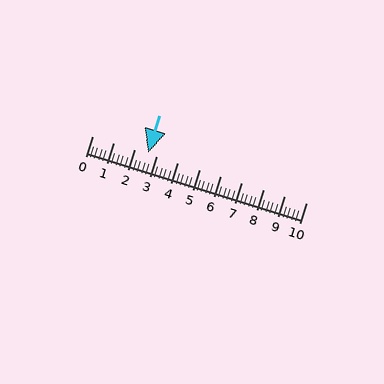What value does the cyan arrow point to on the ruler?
The cyan arrow points to approximately 2.6.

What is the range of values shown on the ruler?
The ruler shows values from 0 to 10.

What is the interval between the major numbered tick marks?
The major tick marks are spaced 1 units apart.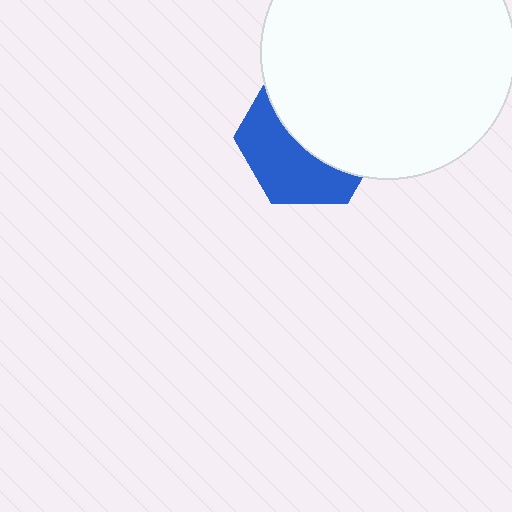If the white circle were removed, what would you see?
You would see the complete blue hexagon.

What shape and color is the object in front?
The object in front is a white circle.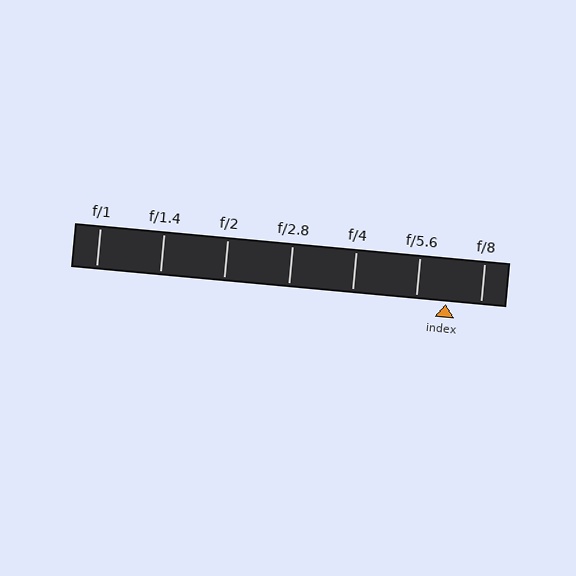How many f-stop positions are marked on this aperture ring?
There are 7 f-stop positions marked.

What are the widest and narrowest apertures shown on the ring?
The widest aperture shown is f/1 and the narrowest is f/8.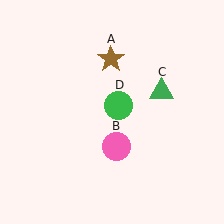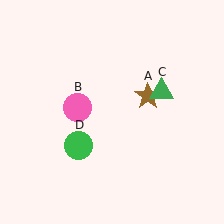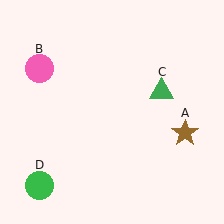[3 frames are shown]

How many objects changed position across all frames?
3 objects changed position: brown star (object A), pink circle (object B), green circle (object D).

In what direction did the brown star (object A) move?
The brown star (object A) moved down and to the right.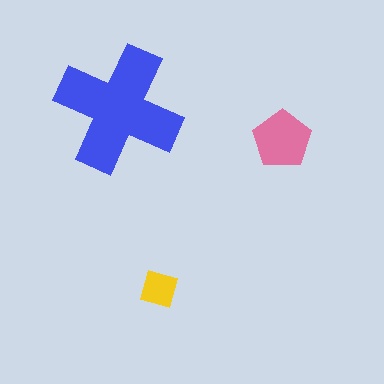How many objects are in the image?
There are 3 objects in the image.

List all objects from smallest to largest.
The yellow diamond, the pink pentagon, the blue cross.